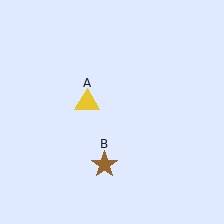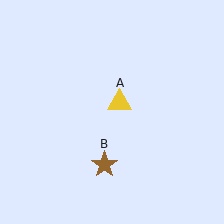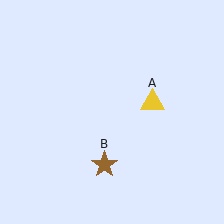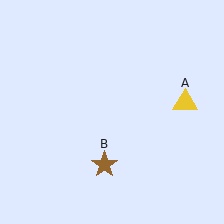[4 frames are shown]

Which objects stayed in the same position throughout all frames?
Brown star (object B) remained stationary.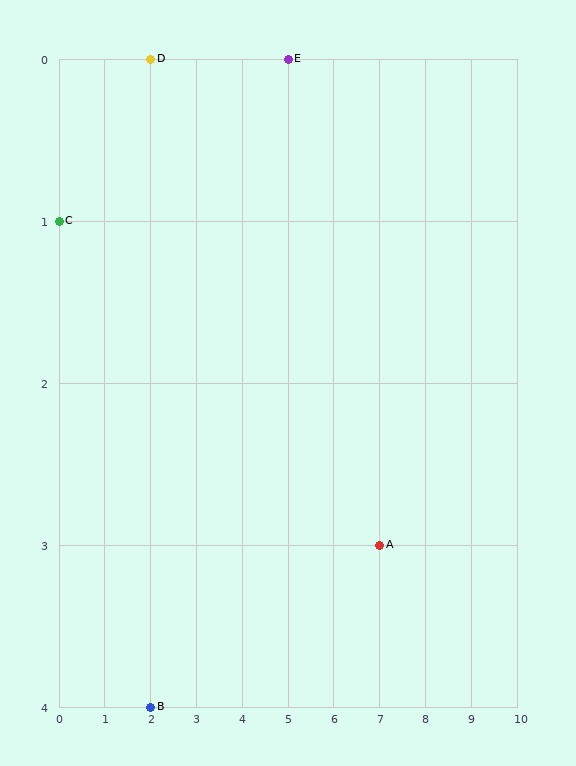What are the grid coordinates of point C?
Point C is at grid coordinates (0, 1).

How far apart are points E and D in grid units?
Points E and D are 3 columns apart.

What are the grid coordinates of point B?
Point B is at grid coordinates (2, 4).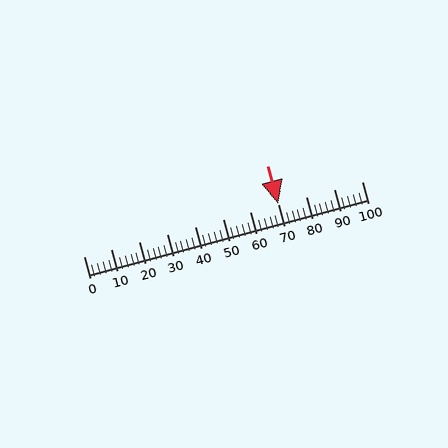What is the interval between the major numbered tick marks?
The major tick marks are spaced 10 units apart.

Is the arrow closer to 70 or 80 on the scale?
The arrow is closer to 70.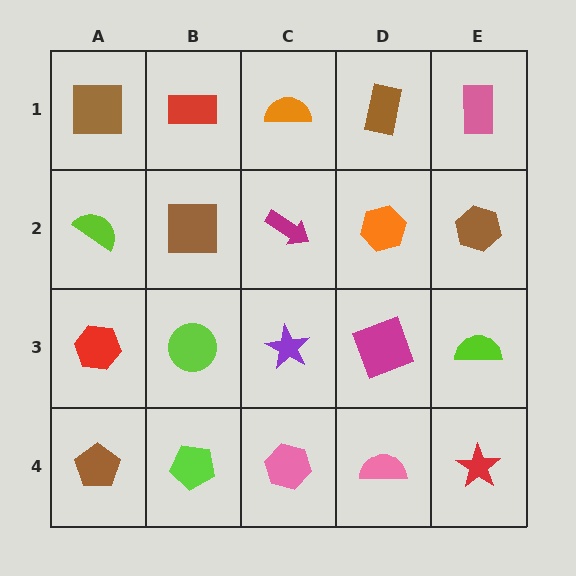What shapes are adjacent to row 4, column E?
A lime semicircle (row 3, column E), a pink semicircle (row 4, column D).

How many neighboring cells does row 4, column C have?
3.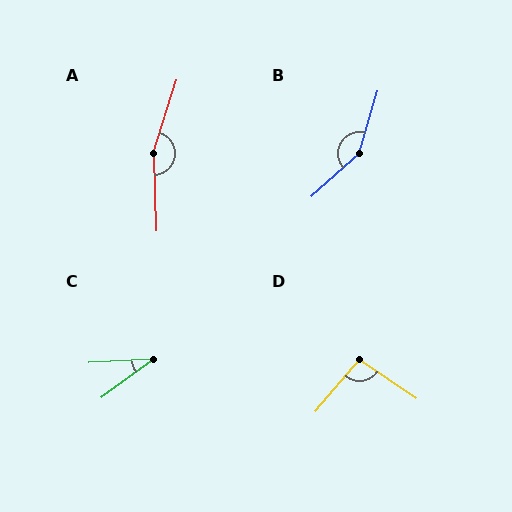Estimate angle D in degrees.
Approximately 96 degrees.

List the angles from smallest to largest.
C (34°), D (96°), B (148°), A (161°).